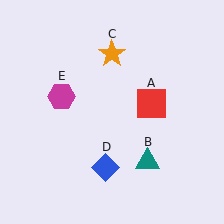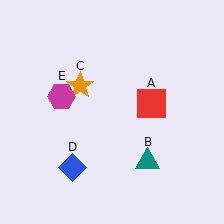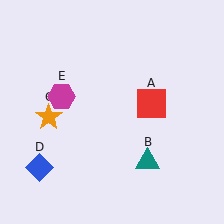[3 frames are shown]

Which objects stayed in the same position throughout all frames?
Red square (object A) and teal triangle (object B) and magenta hexagon (object E) remained stationary.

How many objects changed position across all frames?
2 objects changed position: orange star (object C), blue diamond (object D).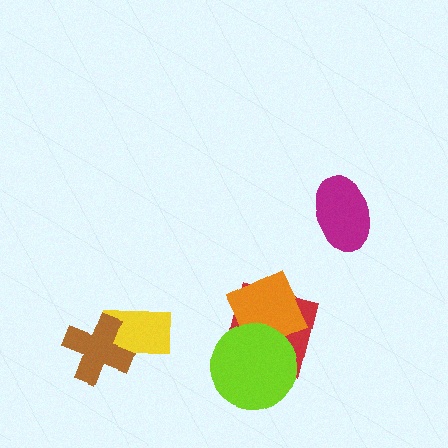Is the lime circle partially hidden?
No, no other shape covers it.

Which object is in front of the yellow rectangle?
The brown cross is in front of the yellow rectangle.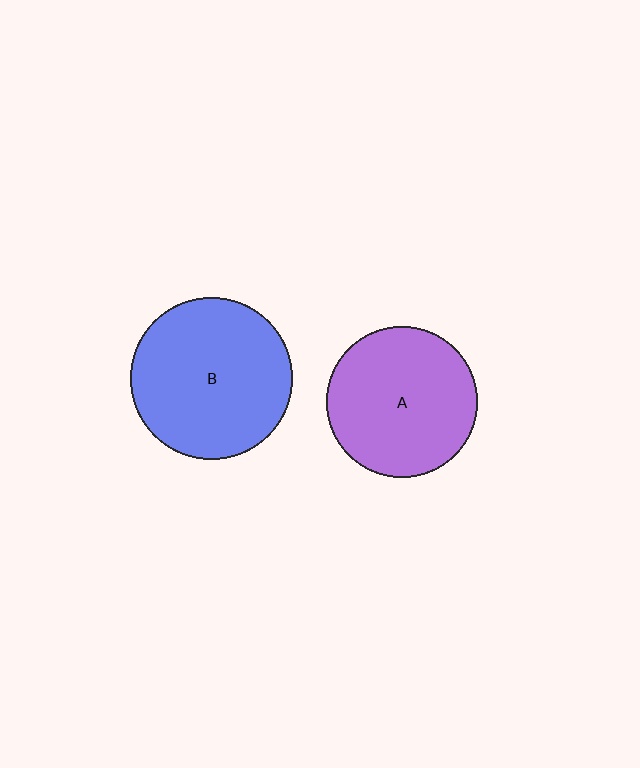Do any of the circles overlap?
No, none of the circles overlap.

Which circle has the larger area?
Circle B (blue).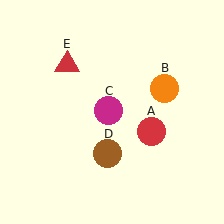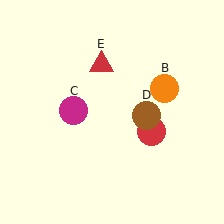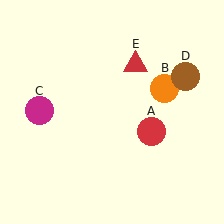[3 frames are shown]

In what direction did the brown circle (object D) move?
The brown circle (object D) moved up and to the right.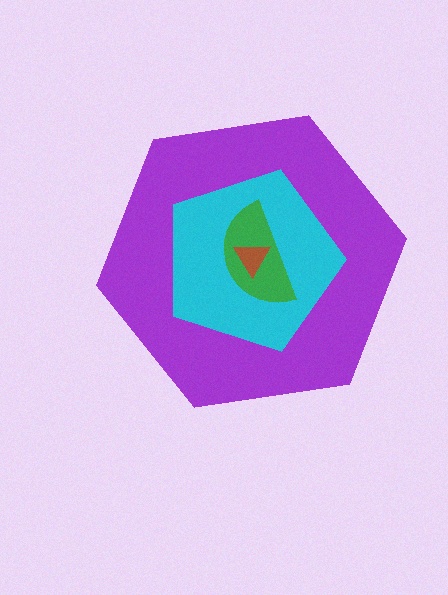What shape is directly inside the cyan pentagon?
The green semicircle.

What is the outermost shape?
The purple hexagon.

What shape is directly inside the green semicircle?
The brown triangle.